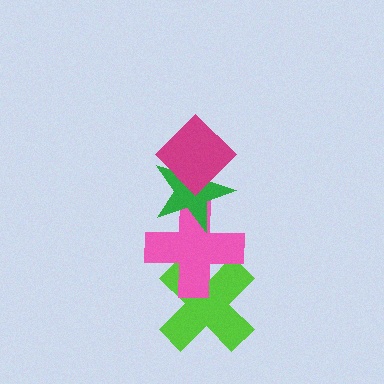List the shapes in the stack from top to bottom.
From top to bottom: the magenta diamond, the green star, the pink cross, the lime cross.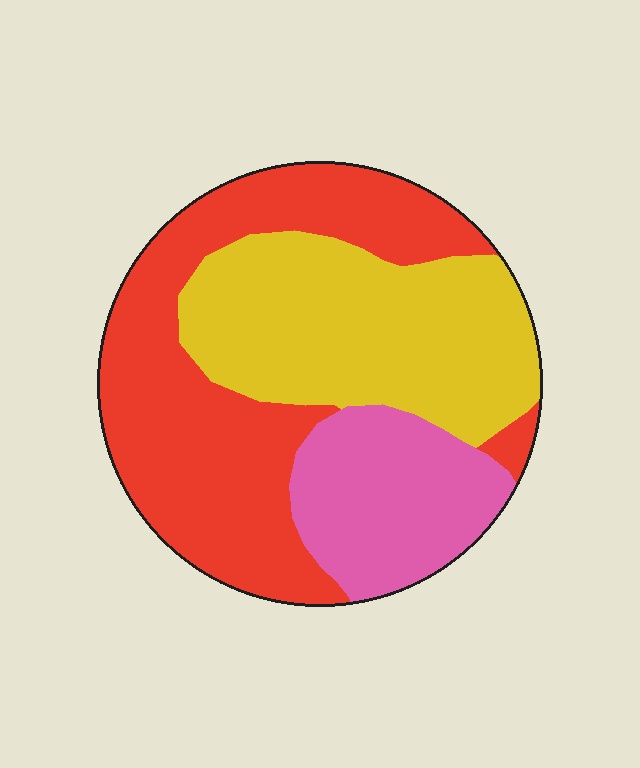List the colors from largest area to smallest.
From largest to smallest: red, yellow, pink.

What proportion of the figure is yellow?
Yellow takes up about three eighths (3/8) of the figure.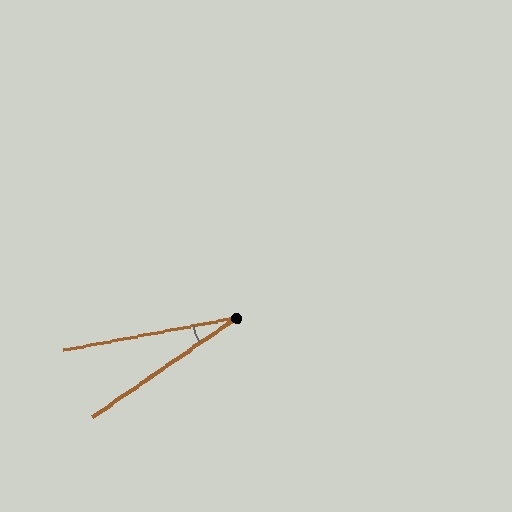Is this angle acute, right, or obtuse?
It is acute.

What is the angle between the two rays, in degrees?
Approximately 24 degrees.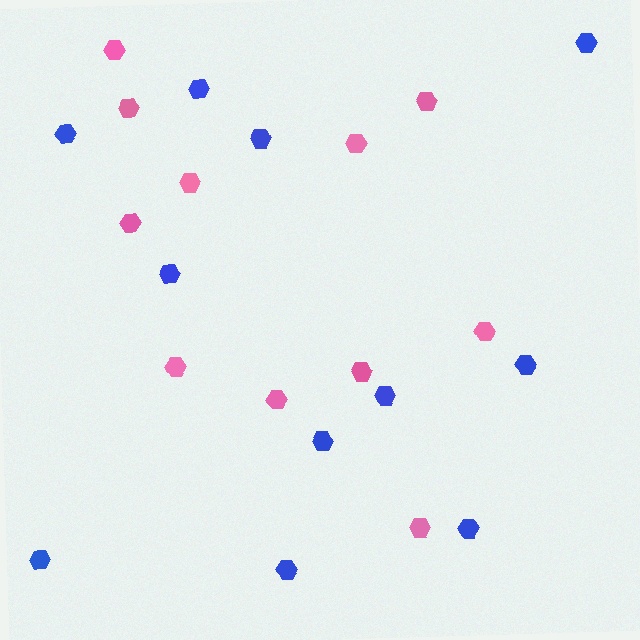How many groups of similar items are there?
There are 2 groups: one group of pink hexagons (11) and one group of blue hexagons (11).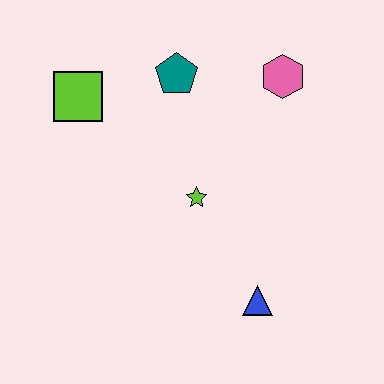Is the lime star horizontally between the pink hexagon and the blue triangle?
No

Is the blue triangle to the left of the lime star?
No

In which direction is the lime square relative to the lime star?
The lime square is to the left of the lime star.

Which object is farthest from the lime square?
The blue triangle is farthest from the lime square.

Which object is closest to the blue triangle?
The lime star is closest to the blue triangle.